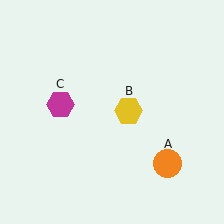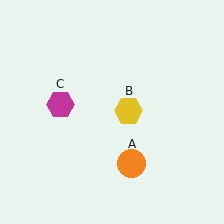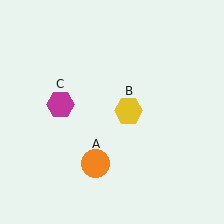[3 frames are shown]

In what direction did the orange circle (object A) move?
The orange circle (object A) moved left.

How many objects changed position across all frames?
1 object changed position: orange circle (object A).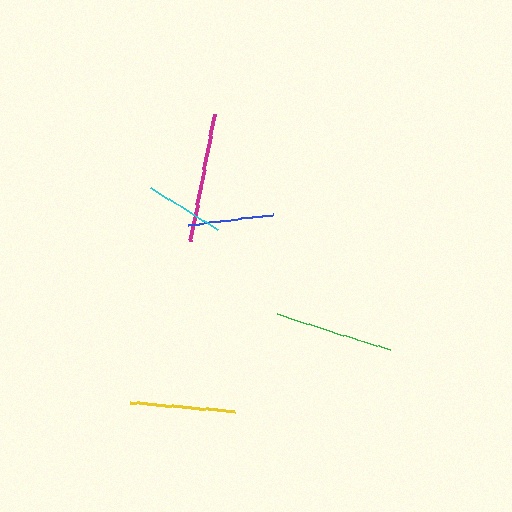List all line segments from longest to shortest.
From longest to shortest: magenta, green, yellow, blue, cyan.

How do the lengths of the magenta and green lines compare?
The magenta and green lines are approximately the same length.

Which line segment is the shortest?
The cyan line is the shortest at approximately 79 pixels.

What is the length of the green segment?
The green segment is approximately 119 pixels long.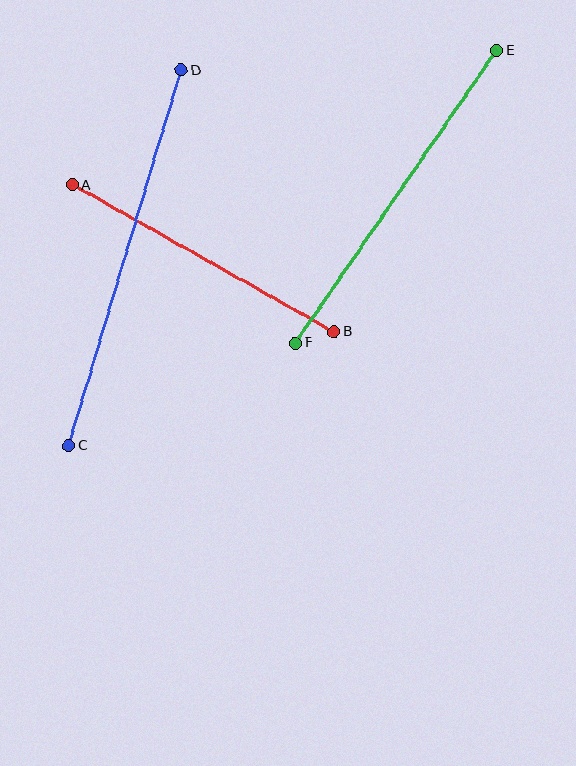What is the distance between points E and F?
The distance is approximately 355 pixels.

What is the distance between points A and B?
The distance is approximately 300 pixels.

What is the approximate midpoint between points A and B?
The midpoint is at approximately (203, 258) pixels.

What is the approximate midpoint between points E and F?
The midpoint is at approximately (396, 197) pixels.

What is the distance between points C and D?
The distance is approximately 392 pixels.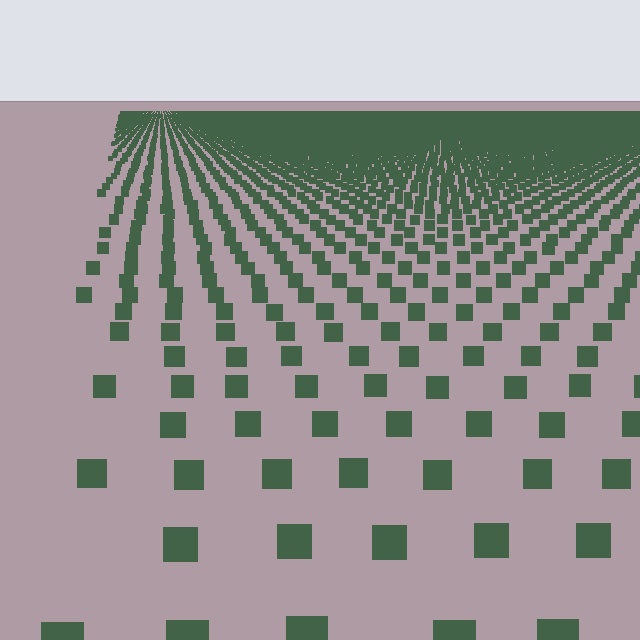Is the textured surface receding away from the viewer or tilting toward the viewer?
The surface is receding away from the viewer. Texture elements get smaller and denser toward the top.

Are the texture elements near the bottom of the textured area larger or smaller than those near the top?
Larger. Near the bottom, elements are closer to the viewer and appear at a bigger on-screen size.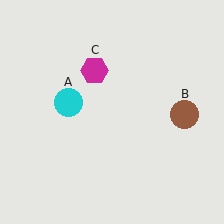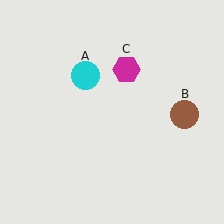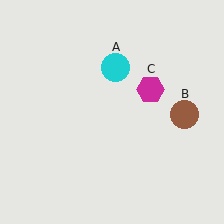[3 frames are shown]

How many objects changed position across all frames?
2 objects changed position: cyan circle (object A), magenta hexagon (object C).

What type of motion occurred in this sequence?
The cyan circle (object A), magenta hexagon (object C) rotated clockwise around the center of the scene.